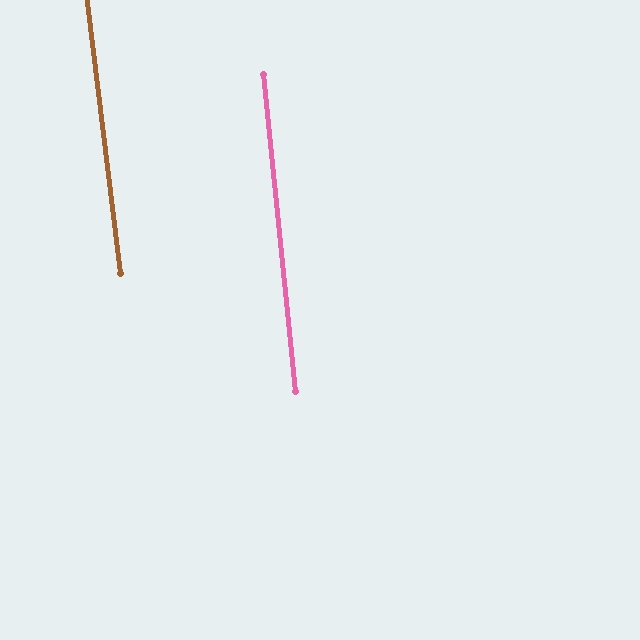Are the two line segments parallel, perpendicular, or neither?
Parallel — their directions differ by only 1.2°.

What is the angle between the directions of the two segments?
Approximately 1 degree.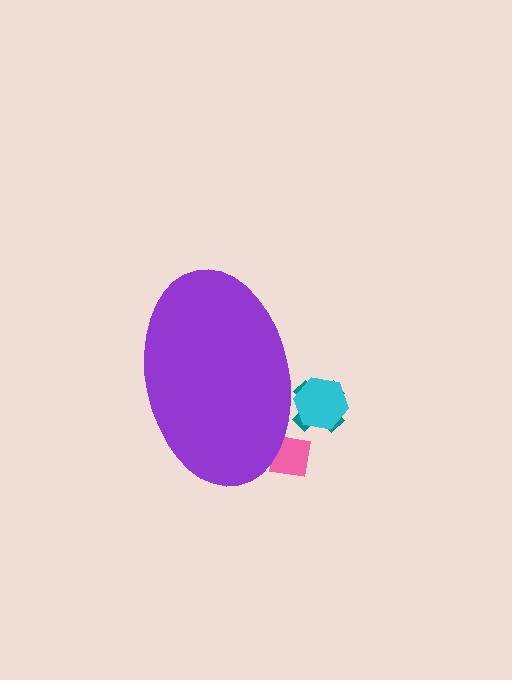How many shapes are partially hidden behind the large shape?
3 shapes are partially hidden.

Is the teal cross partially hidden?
Yes, the teal cross is partially hidden behind the purple ellipse.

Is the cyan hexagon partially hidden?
Yes, the cyan hexagon is partially hidden behind the purple ellipse.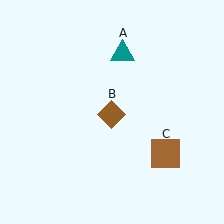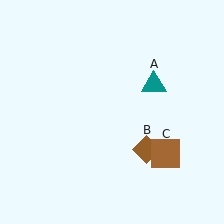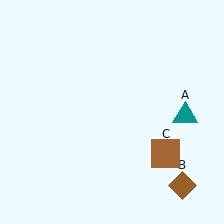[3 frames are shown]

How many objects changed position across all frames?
2 objects changed position: teal triangle (object A), brown diamond (object B).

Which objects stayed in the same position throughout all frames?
Brown square (object C) remained stationary.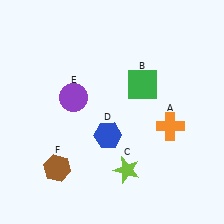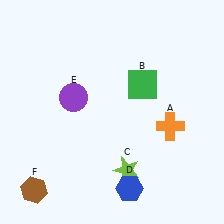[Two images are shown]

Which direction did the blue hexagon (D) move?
The blue hexagon (D) moved down.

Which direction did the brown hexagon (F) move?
The brown hexagon (F) moved left.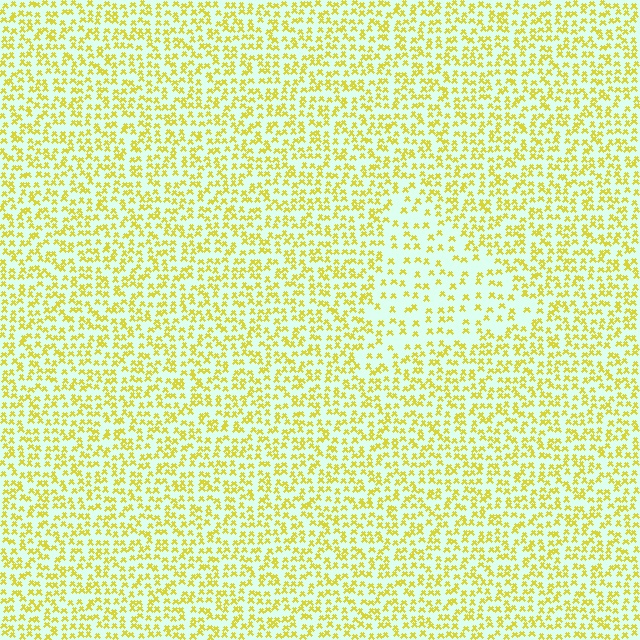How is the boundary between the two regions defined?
The boundary is defined by a change in element density (approximately 2.0x ratio). All elements are the same color, size, and shape.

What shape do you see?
I see a triangle.